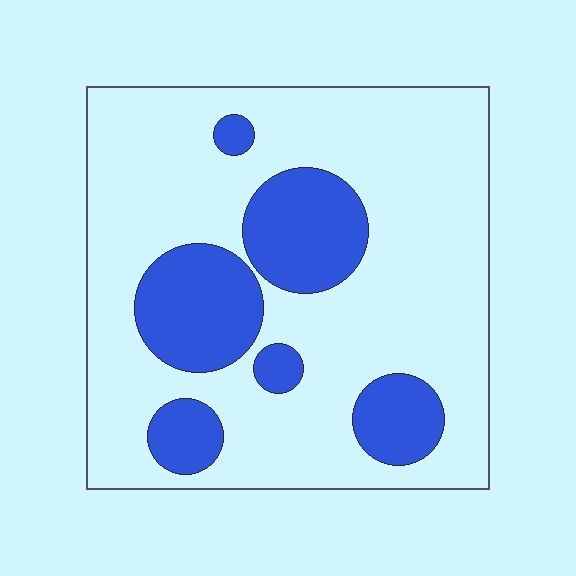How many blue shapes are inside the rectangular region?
6.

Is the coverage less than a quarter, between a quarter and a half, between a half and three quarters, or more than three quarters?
Less than a quarter.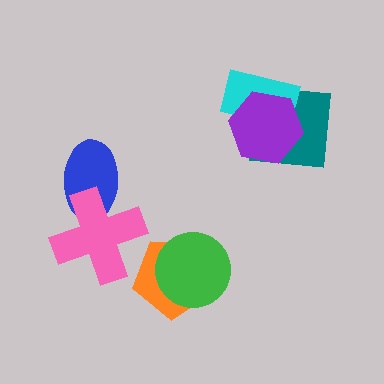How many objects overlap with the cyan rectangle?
2 objects overlap with the cyan rectangle.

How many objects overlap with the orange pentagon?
1 object overlaps with the orange pentagon.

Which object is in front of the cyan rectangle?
The purple hexagon is in front of the cyan rectangle.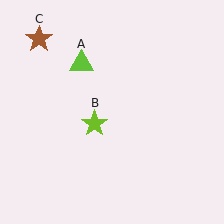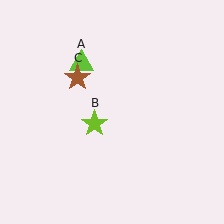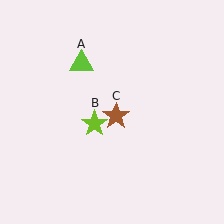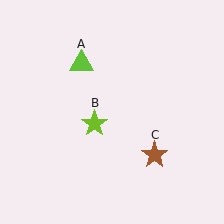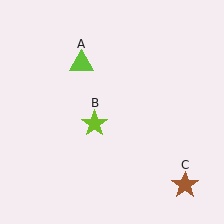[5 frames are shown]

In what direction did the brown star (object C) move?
The brown star (object C) moved down and to the right.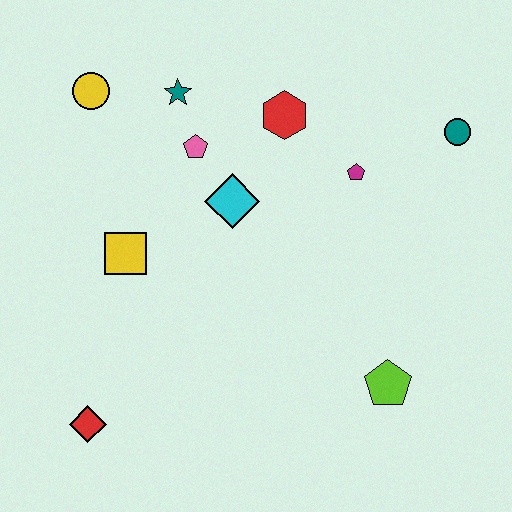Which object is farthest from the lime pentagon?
The yellow circle is farthest from the lime pentagon.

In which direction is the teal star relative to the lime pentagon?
The teal star is above the lime pentagon.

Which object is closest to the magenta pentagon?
The red hexagon is closest to the magenta pentagon.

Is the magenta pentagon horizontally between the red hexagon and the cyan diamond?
No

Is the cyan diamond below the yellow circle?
Yes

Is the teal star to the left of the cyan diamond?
Yes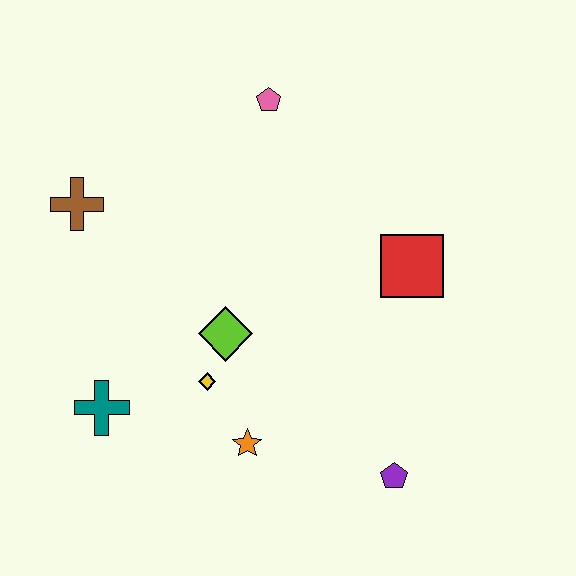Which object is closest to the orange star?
The yellow diamond is closest to the orange star.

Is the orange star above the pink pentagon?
No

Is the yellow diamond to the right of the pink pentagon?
No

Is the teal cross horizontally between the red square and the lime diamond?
No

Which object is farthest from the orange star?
The pink pentagon is farthest from the orange star.